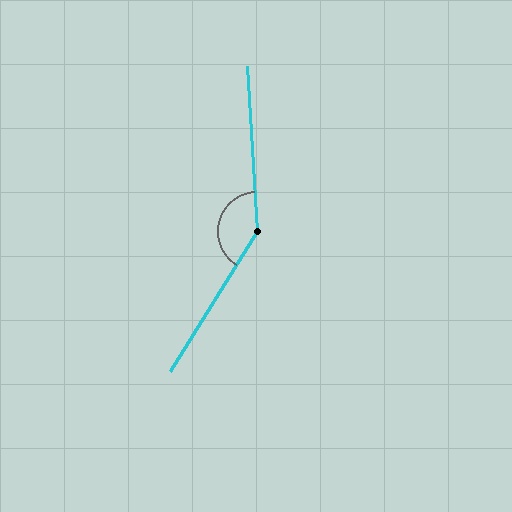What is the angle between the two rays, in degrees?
Approximately 145 degrees.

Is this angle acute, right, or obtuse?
It is obtuse.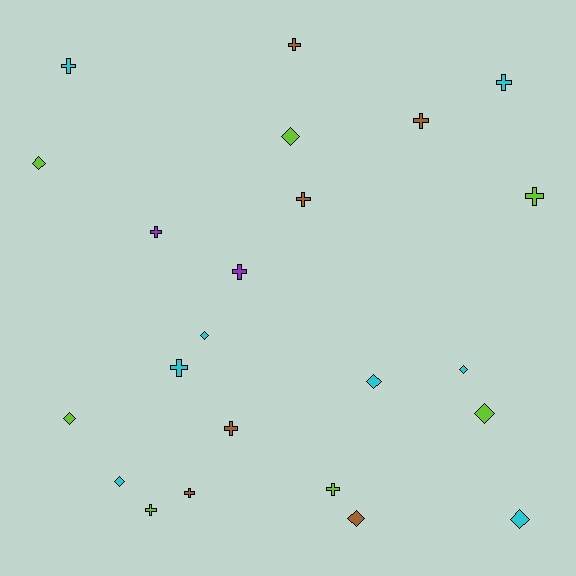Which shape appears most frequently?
Cross, with 13 objects.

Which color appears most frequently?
Cyan, with 8 objects.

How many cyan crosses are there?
There are 3 cyan crosses.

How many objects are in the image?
There are 23 objects.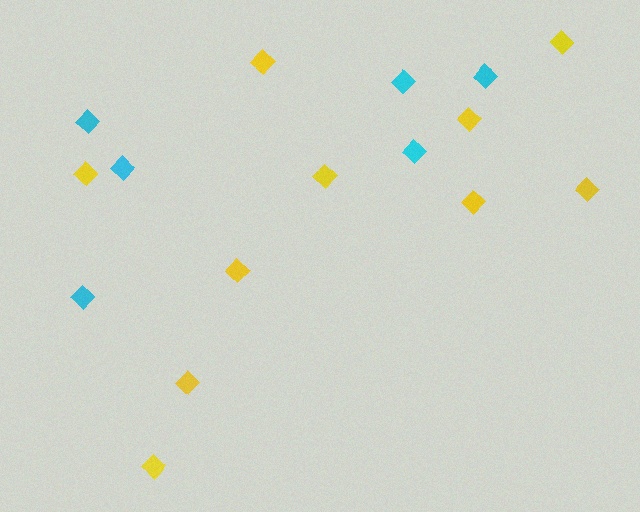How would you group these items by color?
There are 2 groups: one group of yellow diamonds (10) and one group of cyan diamonds (6).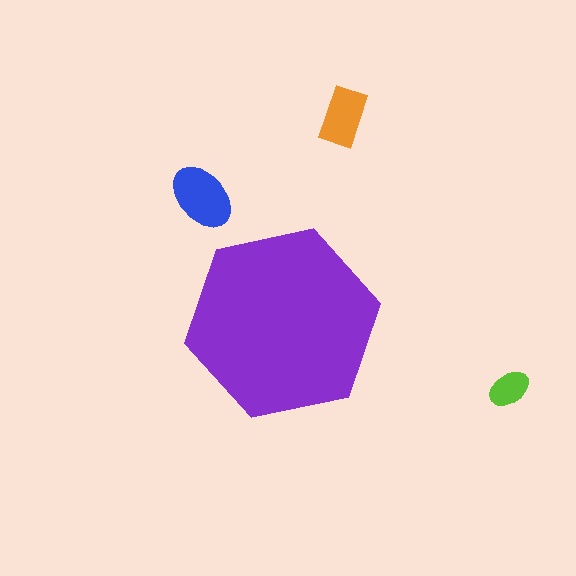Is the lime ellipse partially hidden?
No, the lime ellipse is fully visible.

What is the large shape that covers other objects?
A purple hexagon.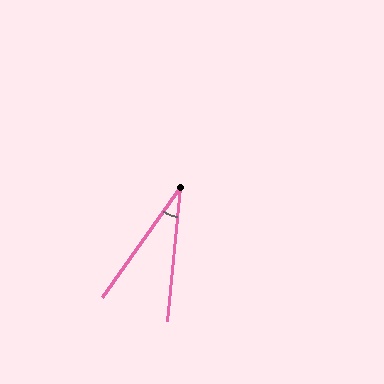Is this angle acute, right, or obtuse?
It is acute.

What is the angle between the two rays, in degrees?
Approximately 30 degrees.